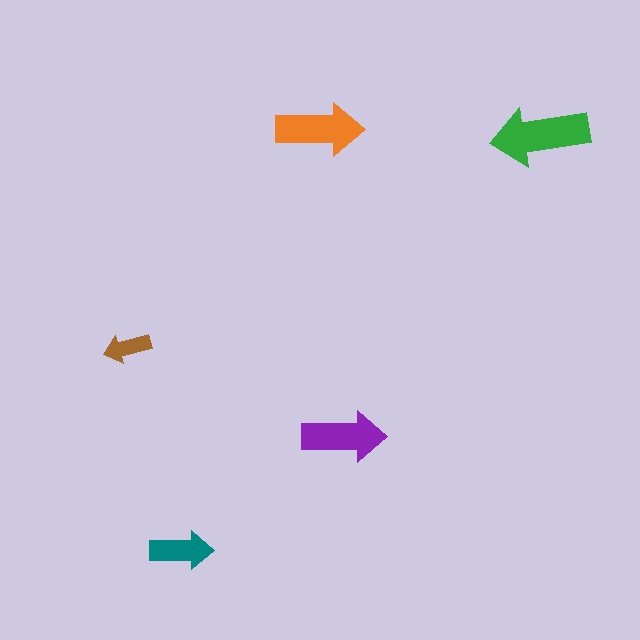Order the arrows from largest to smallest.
the green one, the orange one, the purple one, the teal one, the brown one.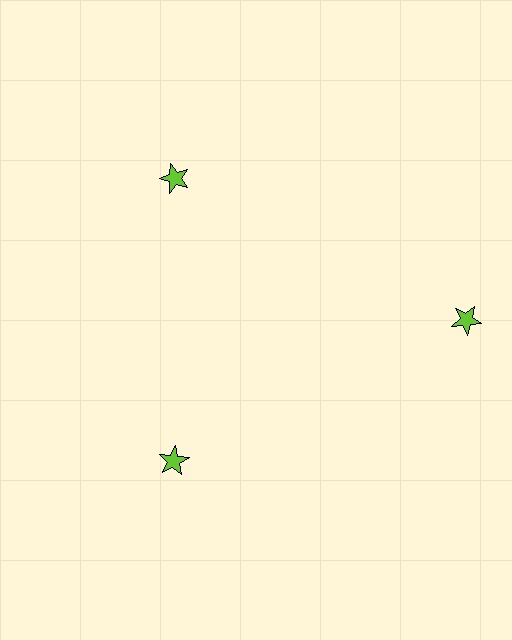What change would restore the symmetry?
The symmetry would be restored by moving it inward, back onto the ring so that all 3 stars sit at equal angles and equal distance from the center.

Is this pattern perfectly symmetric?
No. The 3 lime stars are arranged in a ring, but one element near the 3 o'clock position is pushed outward from the center, breaking the 3-fold rotational symmetry.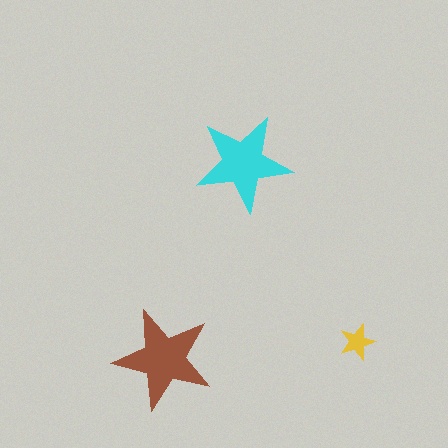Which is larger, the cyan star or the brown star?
The brown one.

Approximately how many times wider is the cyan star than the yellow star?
About 2.5 times wider.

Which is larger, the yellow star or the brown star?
The brown one.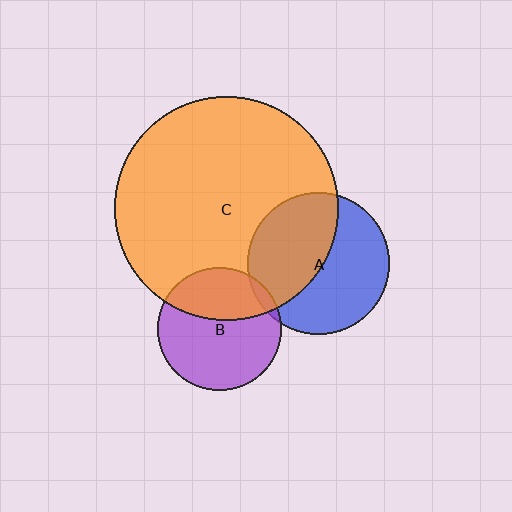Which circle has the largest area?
Circle C (orange).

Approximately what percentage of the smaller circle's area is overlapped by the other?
Approximately 45%.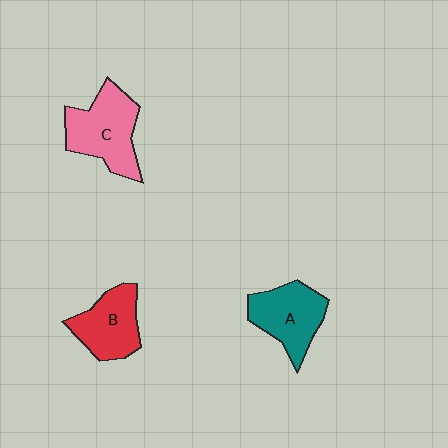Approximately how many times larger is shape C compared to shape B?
Approximately 1.3 times.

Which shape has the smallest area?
Shape B (red).